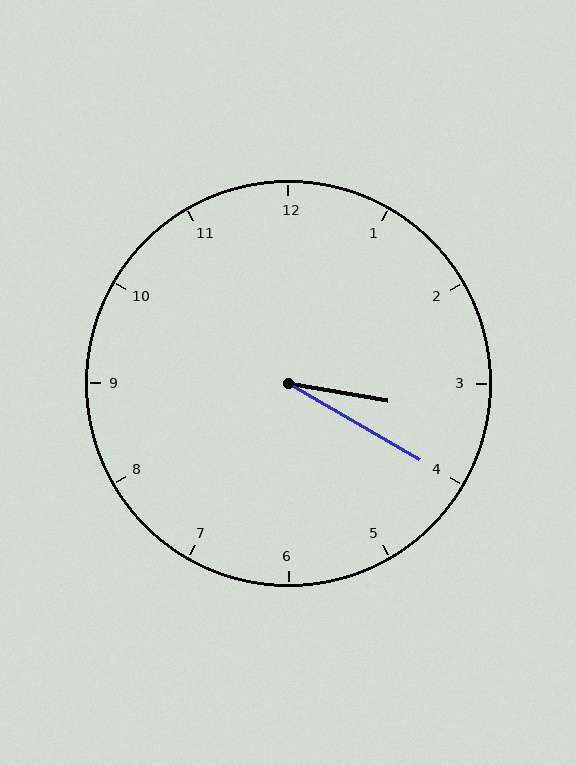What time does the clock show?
3:20.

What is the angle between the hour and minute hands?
Approximately 20 degrees.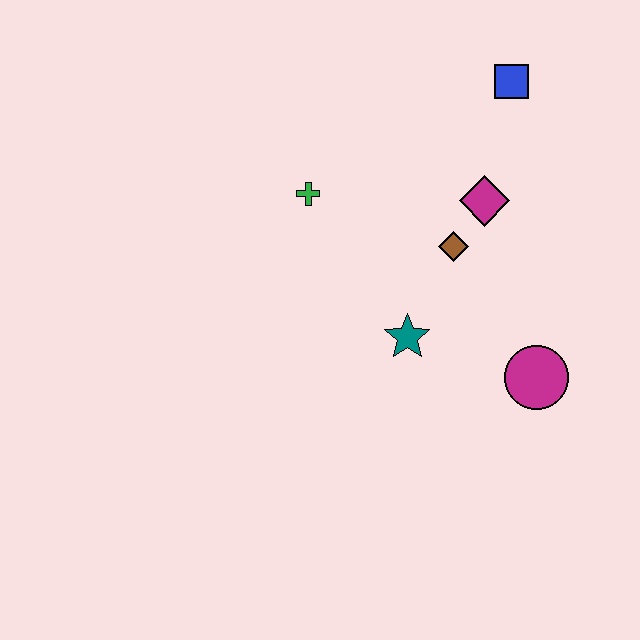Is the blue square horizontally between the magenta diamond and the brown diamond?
No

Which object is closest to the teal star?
The brown diamond is closest to the teal star.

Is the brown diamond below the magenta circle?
No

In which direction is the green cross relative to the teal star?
The green cross is above the teal star.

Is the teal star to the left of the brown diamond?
Yes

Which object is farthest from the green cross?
The magenta circle is farthest from the green cross.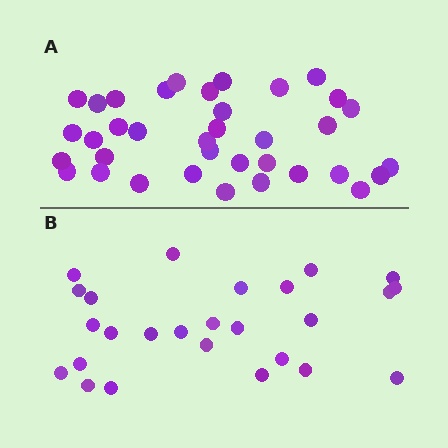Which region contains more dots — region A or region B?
Region A (the top region) has more dots.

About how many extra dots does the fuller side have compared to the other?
Region A has roughly 10 or so more dots than region B.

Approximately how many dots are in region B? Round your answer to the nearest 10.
About 30 dots. (The exact count is 26, which rounds to 30.)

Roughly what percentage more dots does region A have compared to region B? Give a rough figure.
About 40% more.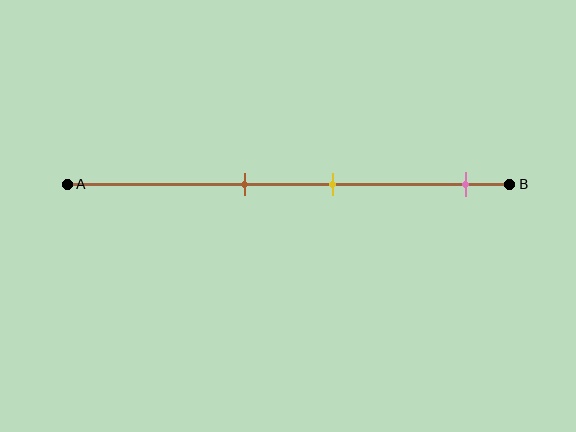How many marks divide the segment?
There are 3 marks dividing the segment.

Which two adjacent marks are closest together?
The brown and yellow marks are the closest adjacent pair.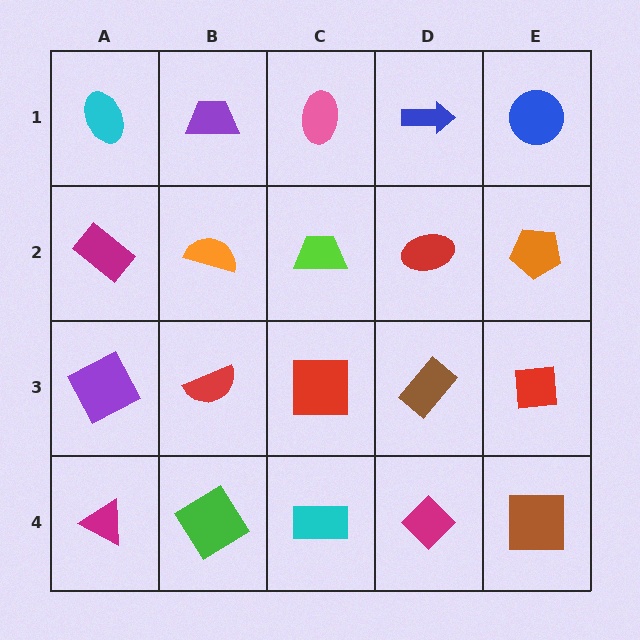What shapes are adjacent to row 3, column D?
A red ellipse (row 2, column D), a magenta diamond (row 4, column D), a red square (row 3, column C), a red square (row 3, column E).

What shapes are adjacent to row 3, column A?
A magenta rectangle (row 2, column A), a magenta triangle (row 4, column A), a red semicircle (row 3, column B).